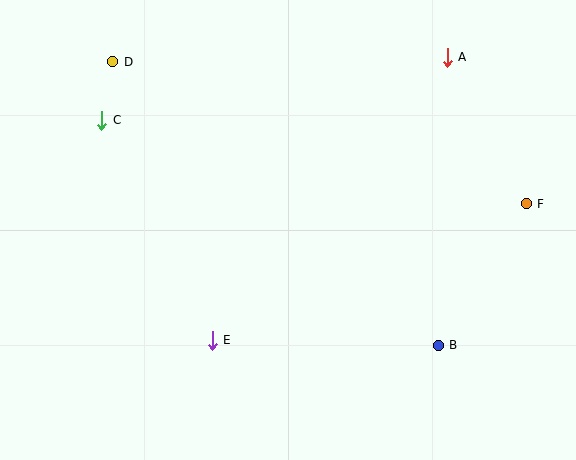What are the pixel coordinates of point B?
Point B is at (438, 345).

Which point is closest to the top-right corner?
Point A is closest to the top-right corner.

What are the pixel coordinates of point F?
Point F is at (526, 204).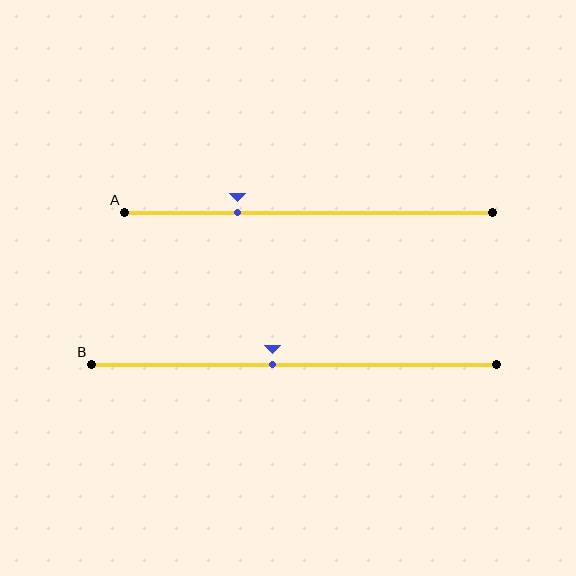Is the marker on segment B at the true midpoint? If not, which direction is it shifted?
No, the marker on segment B is shifted to the left by about 5% of the segment length.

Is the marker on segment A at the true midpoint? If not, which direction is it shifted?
No, the marker on segment A is shifted to the left by about 19% of the segment length.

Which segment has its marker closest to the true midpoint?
Segment B has its marker closest to the true midpoint.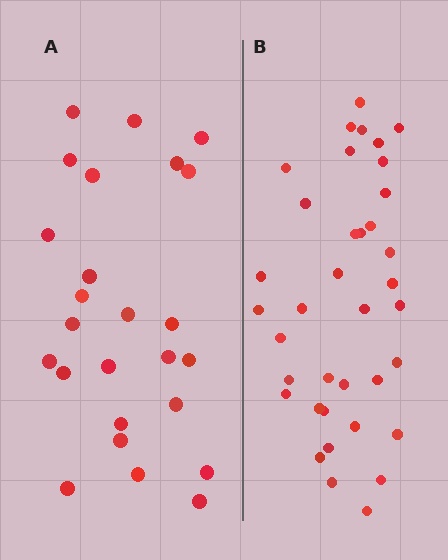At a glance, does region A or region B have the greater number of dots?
Region B (the right region) has more dots.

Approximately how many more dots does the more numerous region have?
Region B has roughly 12 or so more dots than region A.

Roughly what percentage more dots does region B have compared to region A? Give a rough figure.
About 50% more.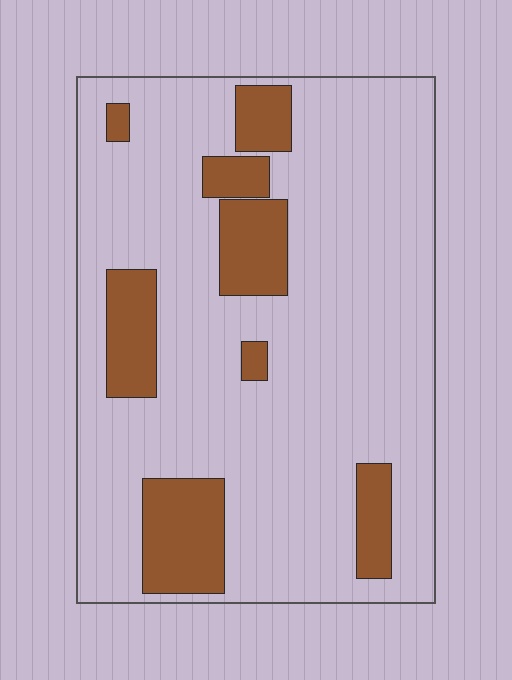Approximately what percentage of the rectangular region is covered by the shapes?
Approximately 20%.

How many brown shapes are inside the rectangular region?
8.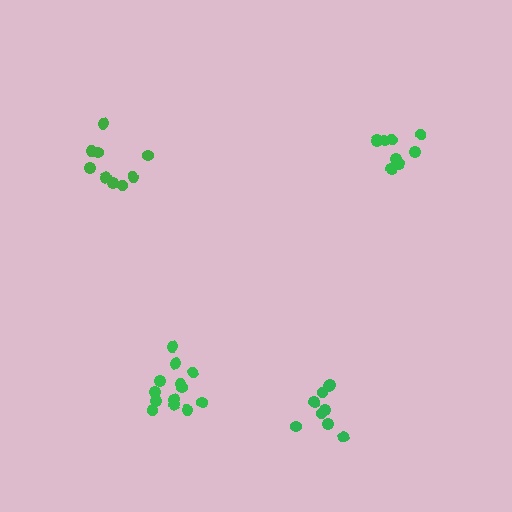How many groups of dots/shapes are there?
There are 4 groups.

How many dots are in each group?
Group 1: 9 dots, Group 2: 13 dots, Group 3: 9 dots, Group 4: 9 dots (40 total).